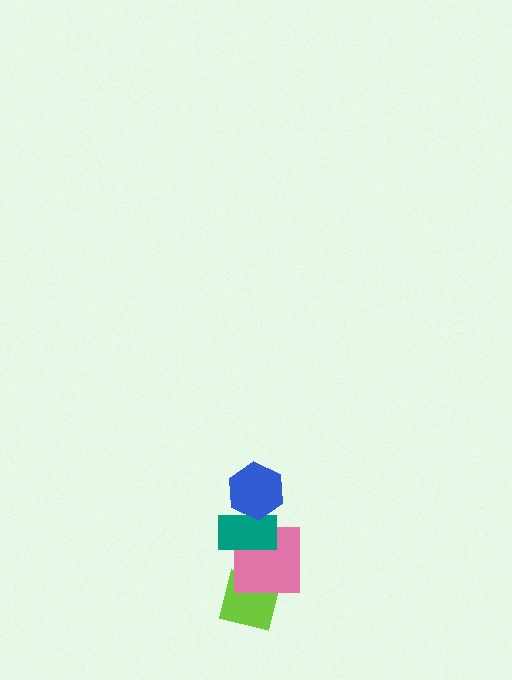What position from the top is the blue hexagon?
The blue hexagon is 1st from the top.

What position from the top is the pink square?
The pink square is 3rd from the top.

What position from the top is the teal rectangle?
The teal rectangle is 2nd from the top.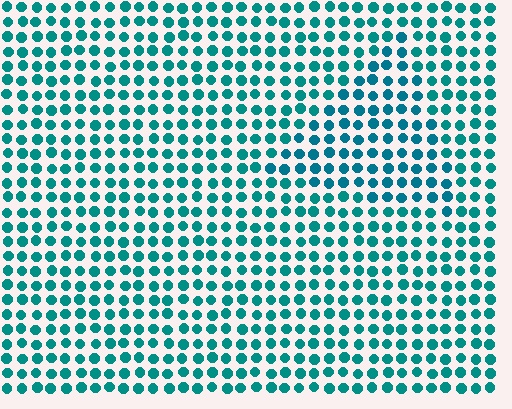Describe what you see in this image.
The image is filled with small teal elements in a uniform arrangement. A triangle-shaped region is visible where the elements are tinted to a slightly different hue, forming a subtle color boundary.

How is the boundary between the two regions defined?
The boundary is defined purely by a slight shift in hue (about 14 degrees). Spacing, size, and orientation are identical on both sides.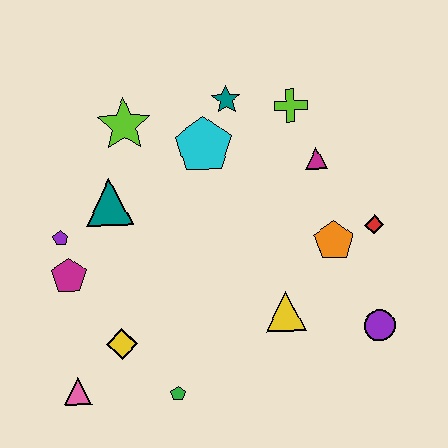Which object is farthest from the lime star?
The purple circle is farthest from the lime star.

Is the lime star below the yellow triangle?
No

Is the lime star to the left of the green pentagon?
Yes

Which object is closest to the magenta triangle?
The lime cross is closest to the magenta triangle.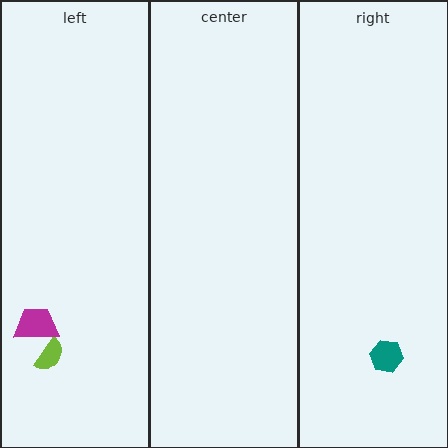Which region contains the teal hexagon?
The right region.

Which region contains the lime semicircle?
The left region.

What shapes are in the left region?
The lime semicircle, the magenta trapezoid.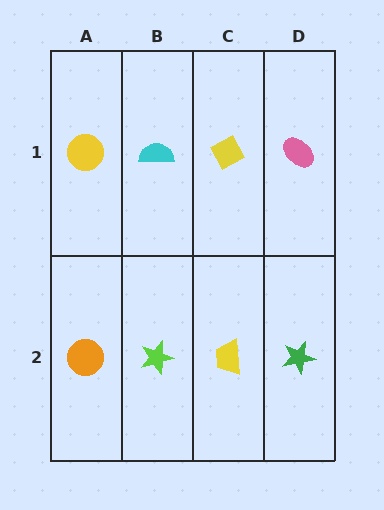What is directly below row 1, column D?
A green star.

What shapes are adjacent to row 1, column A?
An orange circle (row 2, column A), a cyan semicircle (row 1, column B).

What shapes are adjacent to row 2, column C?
A yellow diamond (row 1, column C), a lime star (row 2, column B), a green star (row 2, column D).